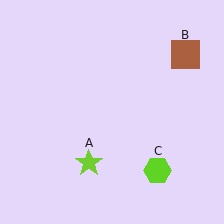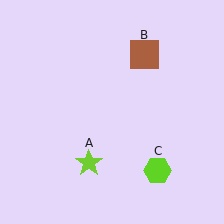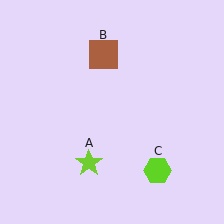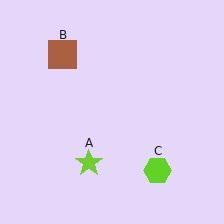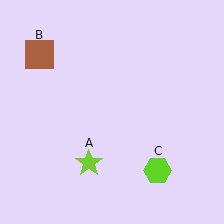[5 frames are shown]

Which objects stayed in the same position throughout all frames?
Lime star (object A) and lime hexagon (object C) remained stationary.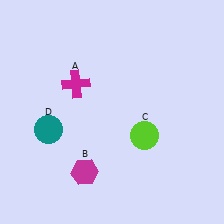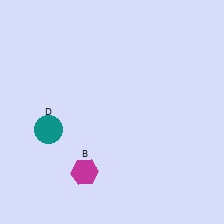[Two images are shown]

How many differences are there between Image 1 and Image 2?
There are 2 differences between the two images.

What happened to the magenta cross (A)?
The magenta cross (A) was removed in Image 2. It was in the top-left area of Image 1.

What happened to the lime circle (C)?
The lime circle (C) was removed in Image 2. It was in the bottom-right area of Image 1.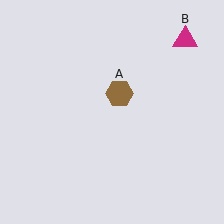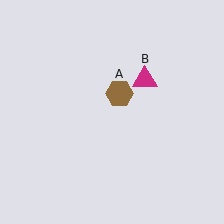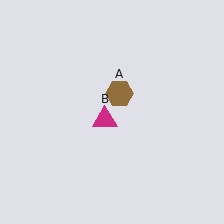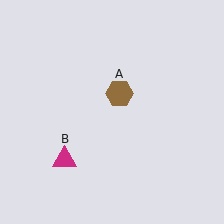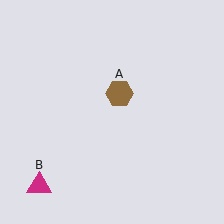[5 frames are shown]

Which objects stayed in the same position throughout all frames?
Brown hexagon (object A) remained stationary.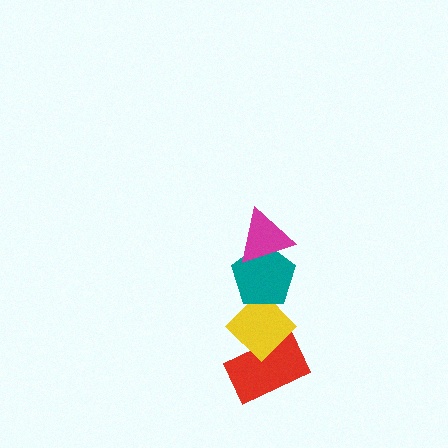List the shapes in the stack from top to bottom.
From top to bottom: the magenta triangle, the teal pentagon, the yellow diamond, the red rectangle.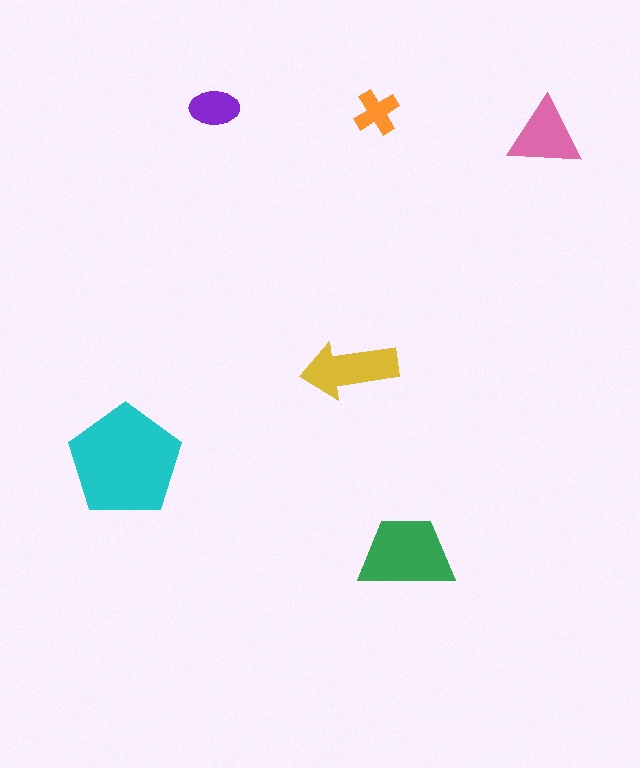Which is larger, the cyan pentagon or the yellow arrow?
The cyan pentagon.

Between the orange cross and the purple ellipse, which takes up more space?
The purple ellipse.